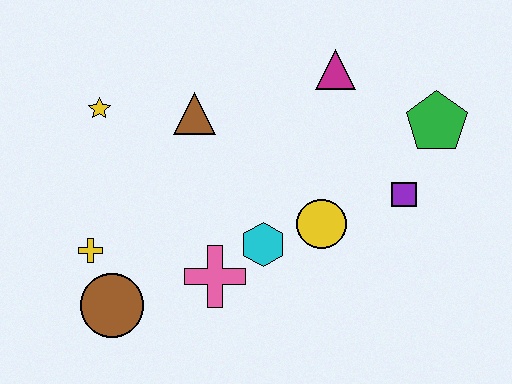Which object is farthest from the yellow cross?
The green pentagon is farthest from the yellow cross.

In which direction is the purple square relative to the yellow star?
The purple square is to the right of the yellow star.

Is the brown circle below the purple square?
Yes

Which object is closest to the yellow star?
The brown triangle is closest to the yellow star.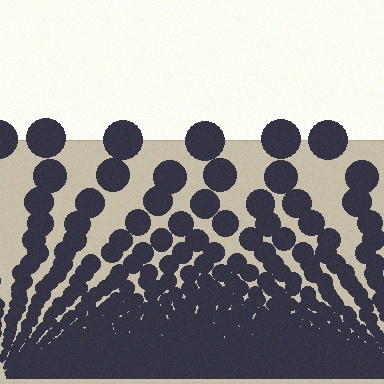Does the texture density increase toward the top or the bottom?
Density increases toward the bottom.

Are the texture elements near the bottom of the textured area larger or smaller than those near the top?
Smaller. The gradient is inverted — elements near the bottom are smaller and denser.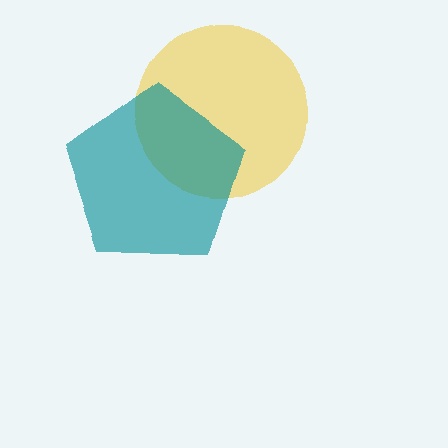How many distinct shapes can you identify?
There are 2 distinct shapes: a yellow circle, a teal pentagon.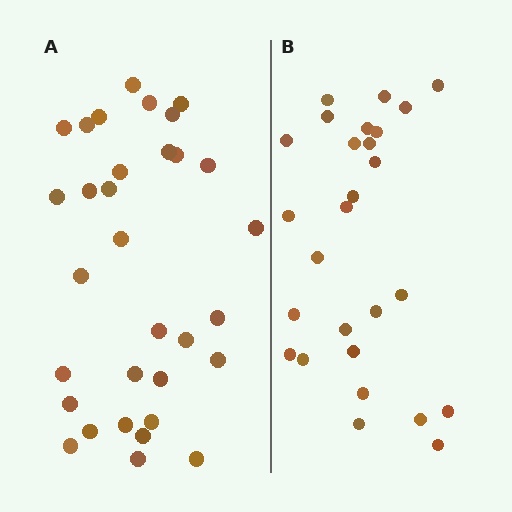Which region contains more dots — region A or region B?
Region A (the left region) has more dots.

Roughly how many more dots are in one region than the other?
Region A has about 5 more dots than region B.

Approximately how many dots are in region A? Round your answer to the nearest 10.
About 30 dots. (The exact count is 32, which rounds to 30.)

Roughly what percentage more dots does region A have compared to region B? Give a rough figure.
About 20% more.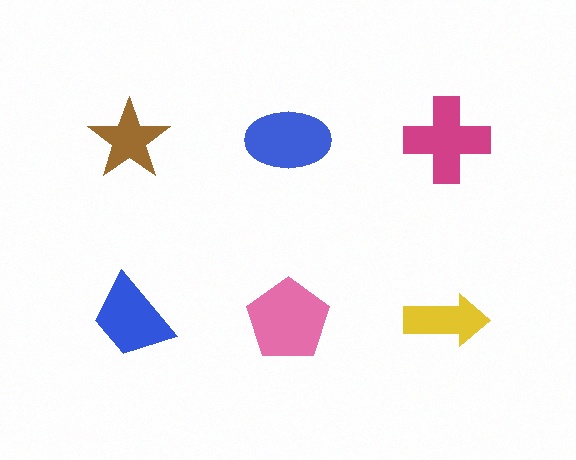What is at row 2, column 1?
A blue trapezoid.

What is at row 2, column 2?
A pink pentagon.